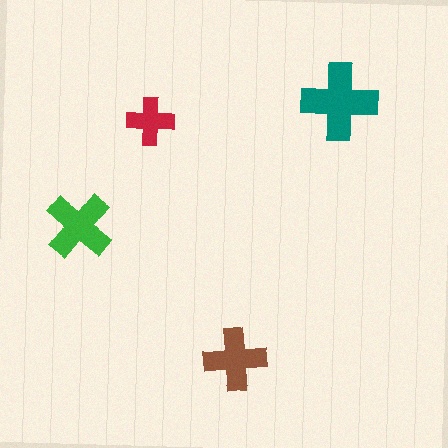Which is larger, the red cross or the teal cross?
The teal one.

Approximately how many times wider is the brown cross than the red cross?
About 1.5 times wider.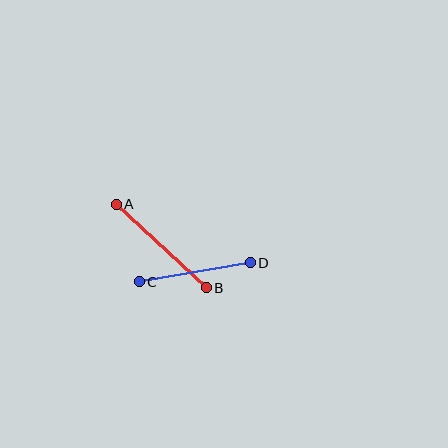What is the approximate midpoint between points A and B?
The midpoint is at approximately (161, 246) pixels.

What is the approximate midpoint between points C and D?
The midpoint is at approximately (195, 272) pixels.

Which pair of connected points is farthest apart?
Points A and B are farthest apart.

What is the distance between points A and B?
The distance is approximately 123 pixels.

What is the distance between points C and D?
The distance is approximately 113 pixels.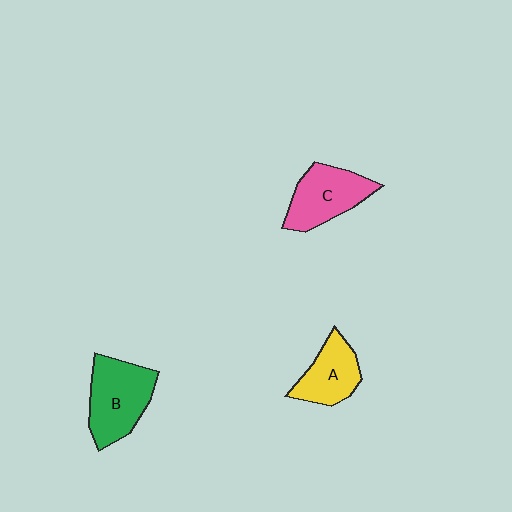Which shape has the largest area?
Shape B (green).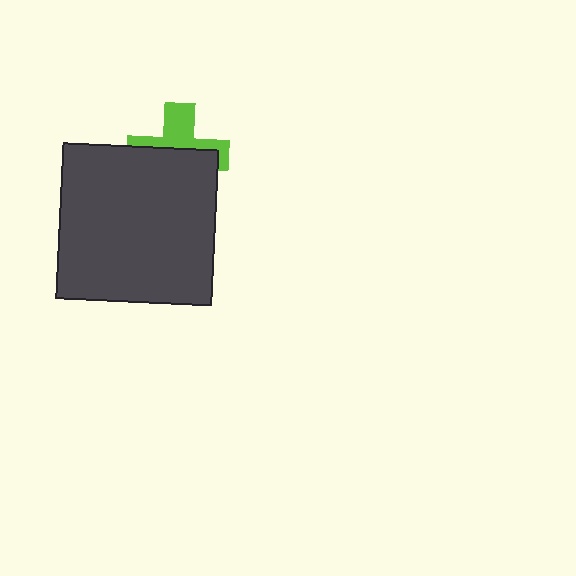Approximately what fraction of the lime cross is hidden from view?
Roughly 56% of the lime cross is hidden behind the dark gray square.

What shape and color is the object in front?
The object in front is a dark gray square.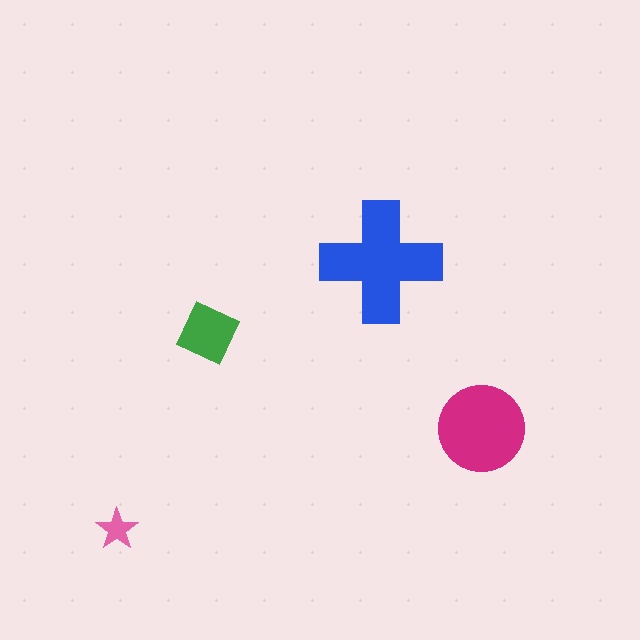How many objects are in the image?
There are 4 objects in the image.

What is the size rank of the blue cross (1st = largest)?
1st.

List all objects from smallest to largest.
The pink star, the green diamond, the magenta circle, the blue cross.